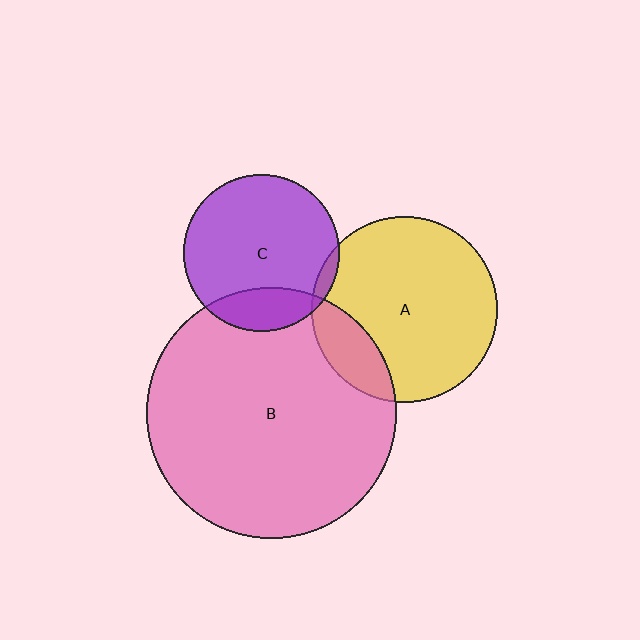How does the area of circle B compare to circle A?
Approximately 1.8 times.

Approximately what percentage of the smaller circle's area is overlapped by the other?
Approximately 5%.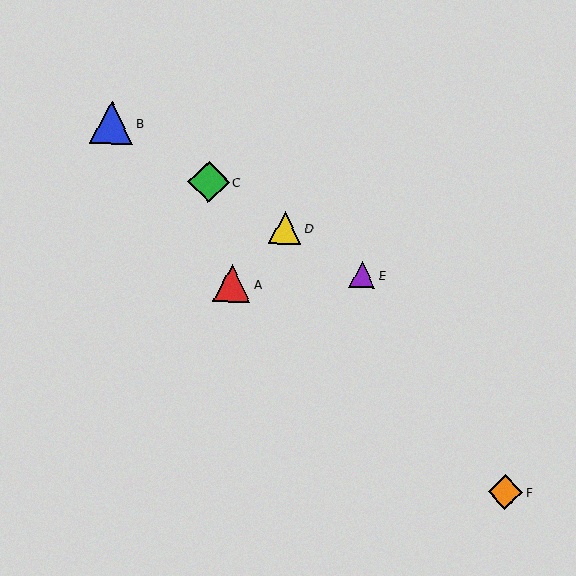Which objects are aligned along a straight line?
Objects B, C, D, E are aligned along a straight line.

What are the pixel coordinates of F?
Object F is at (505, 492).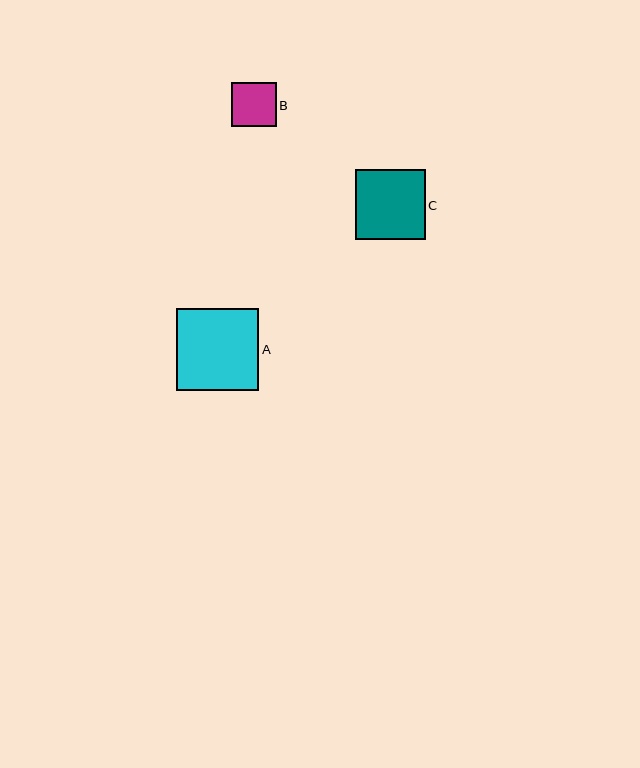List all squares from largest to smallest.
From largest to smallest: A, C, B.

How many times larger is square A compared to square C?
Square A is approximately 1.2 times the size of square C.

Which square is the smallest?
Square B is the smallest with a size of approximately 45 pixels.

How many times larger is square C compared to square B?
Square C is approximately 1.6 times the size of square B.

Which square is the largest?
Square A is the largest with a size of approximately 82 pixels.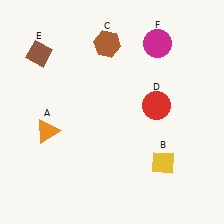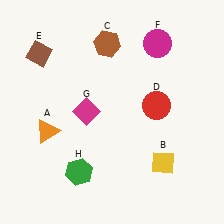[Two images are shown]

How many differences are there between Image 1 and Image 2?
There are 2 differences between the two images.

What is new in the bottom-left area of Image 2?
A green hexagon (H) was added in the bottom-left area of Image 2.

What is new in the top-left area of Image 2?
A magenta diamond (G) was added in the top-left area of Image 2.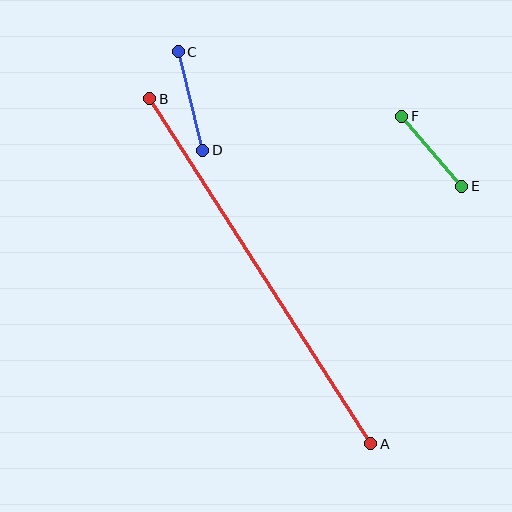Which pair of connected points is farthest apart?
Points A and B are farthest apart.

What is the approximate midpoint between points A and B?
The midpoint is at approximately (260, 271) pixels.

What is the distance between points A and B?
The distance is approximately 410 pixels.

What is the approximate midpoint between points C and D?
The midpoint is at approximately (190, 101) pixels.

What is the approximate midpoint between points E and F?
The midpoint is at approximately (432, 151) pixels.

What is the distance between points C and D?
The distance is approximately 101 pixels.